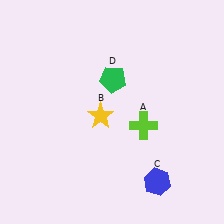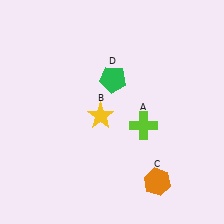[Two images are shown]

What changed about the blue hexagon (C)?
In Image 1, C is blue. In Image 2, it changed to orange.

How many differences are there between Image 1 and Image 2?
There is 1 difference between the two images.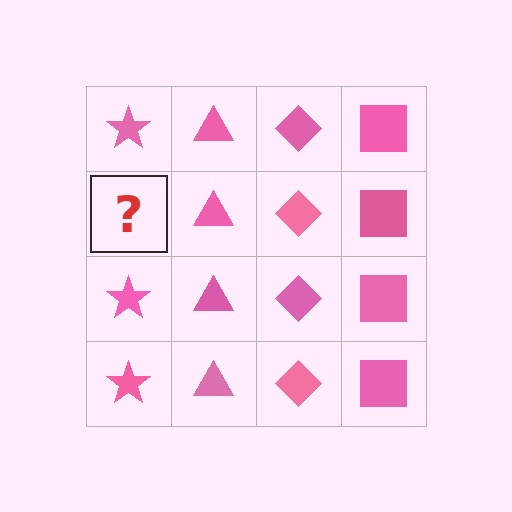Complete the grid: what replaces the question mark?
The question mark should be replaced with a pink star.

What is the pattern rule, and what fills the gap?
The rule is that each column has a consistent shape. The gap should be filled with a pink star.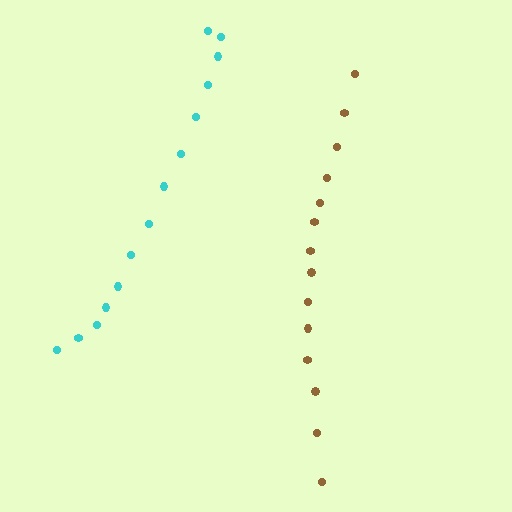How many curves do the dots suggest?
There are 2 distinct paths.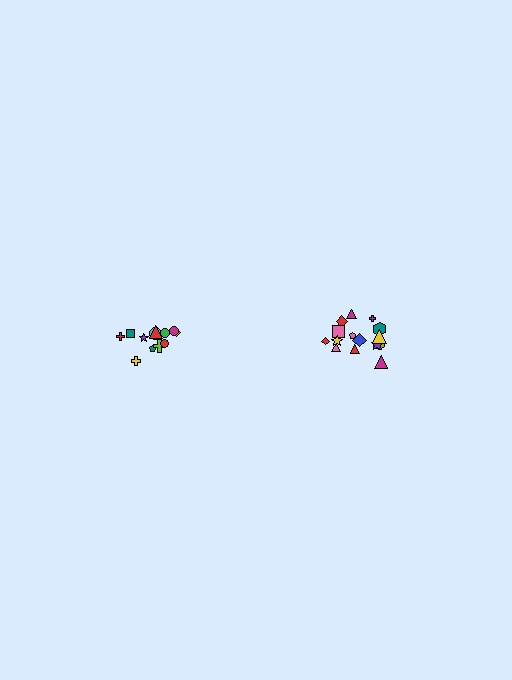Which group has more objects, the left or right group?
The right group.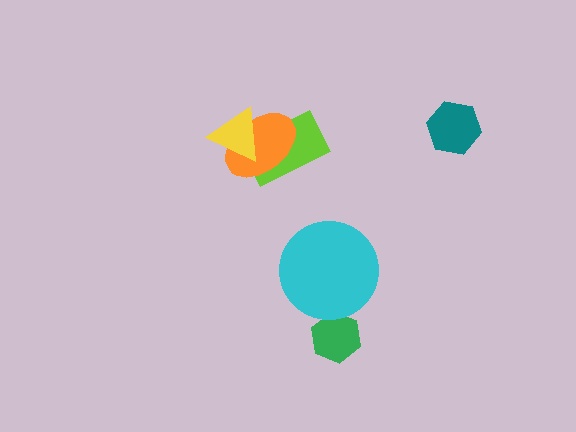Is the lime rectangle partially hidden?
Yes, it is partially covered by another shape.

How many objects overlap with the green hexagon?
1 object overlaps with the green hexagon.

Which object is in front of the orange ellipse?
The yellow triangle is in front of the orange ellipse.